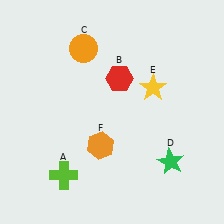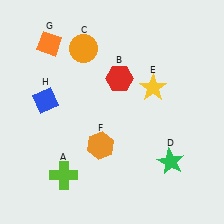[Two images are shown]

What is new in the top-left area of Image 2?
An orange diamond (G) was added in the top-left area of Image 2.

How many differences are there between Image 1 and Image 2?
There are 2 differences between the two images.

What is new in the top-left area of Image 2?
A blue diamond (H) was added in the top-left area of Image 2.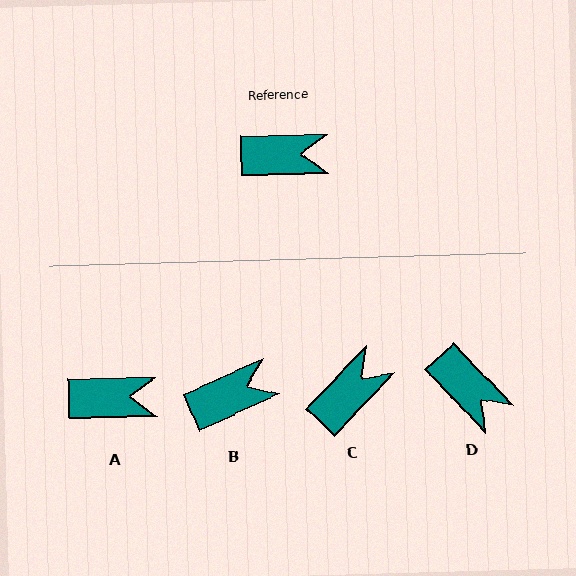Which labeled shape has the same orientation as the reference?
A.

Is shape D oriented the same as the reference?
No, it is off by about 47 degrees.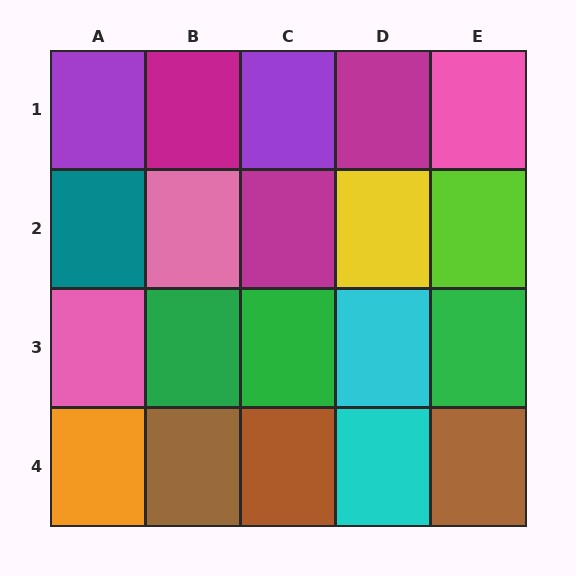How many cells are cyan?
2 cells are cyan.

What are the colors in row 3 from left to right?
Pink, green, green, cyan, green.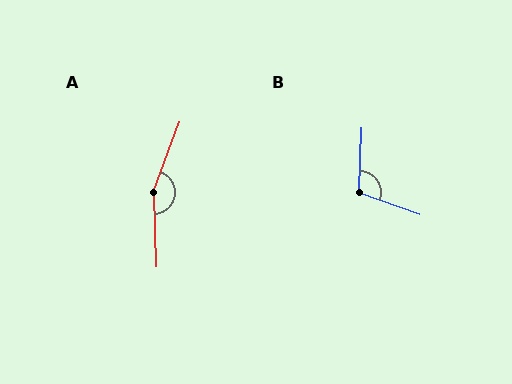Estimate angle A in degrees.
Approximately 158 degrees.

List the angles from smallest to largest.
B (107°), A (158°).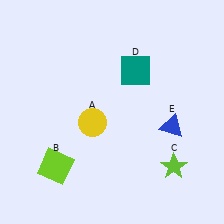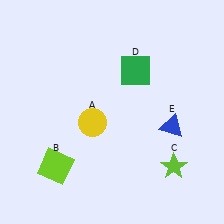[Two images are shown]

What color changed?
The square (D) changed from teal in Image 1 to green in Image 2.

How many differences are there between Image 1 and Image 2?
There is 1 difference between the two images.